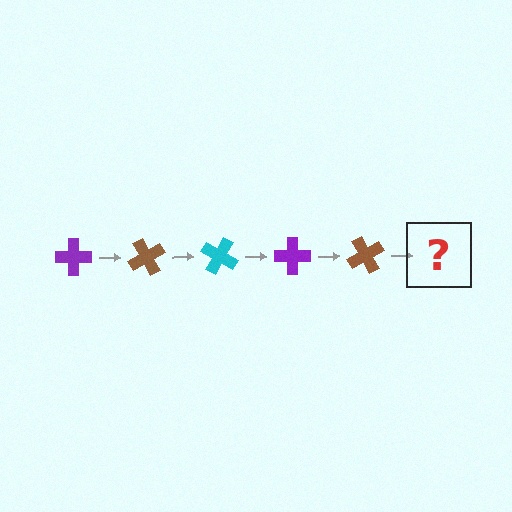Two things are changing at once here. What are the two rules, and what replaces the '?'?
The two rules are that it rotates 60 degrees each step and the color cycles through purple, brown, and cyan. The '?' should be a cyan cross, rotated 300 degrees from the start.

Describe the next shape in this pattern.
It should be a cyan cross, rotated 300 degrees from the start.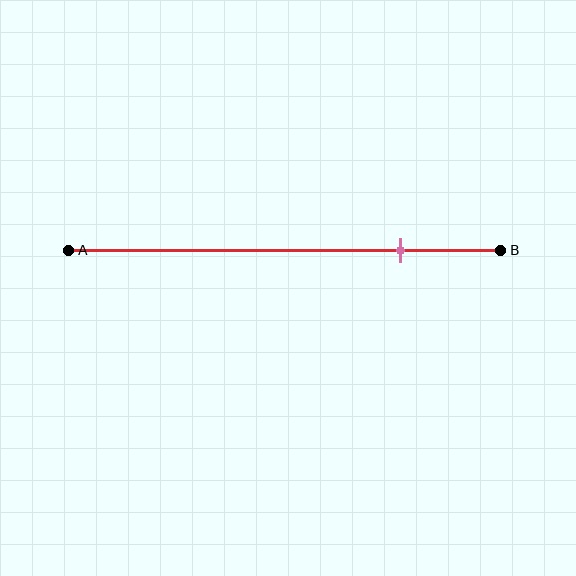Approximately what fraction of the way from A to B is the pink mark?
The pink mark is approximately 75% of the way from A to B.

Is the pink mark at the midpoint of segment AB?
No, the mark is at about 75% from A, not at the 50% midpoint.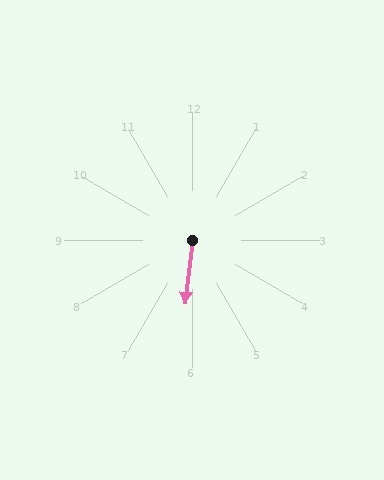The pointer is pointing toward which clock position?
Roughly 6 o'clock.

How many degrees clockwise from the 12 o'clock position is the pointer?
Approximately 187 degrees.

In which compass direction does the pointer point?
South.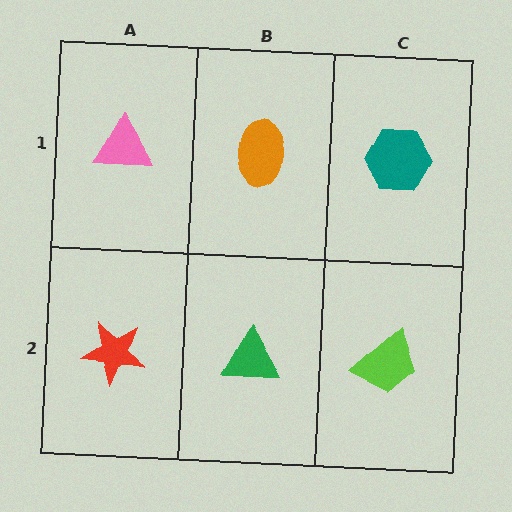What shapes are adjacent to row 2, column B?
An orange ellipse (row 1, column B), a red star (row 2, column A), a lime trapezoid (row 2, column C).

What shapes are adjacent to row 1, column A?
A red star (row 2, column A), an orange ellipse (row 1, column B).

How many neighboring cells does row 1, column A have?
2.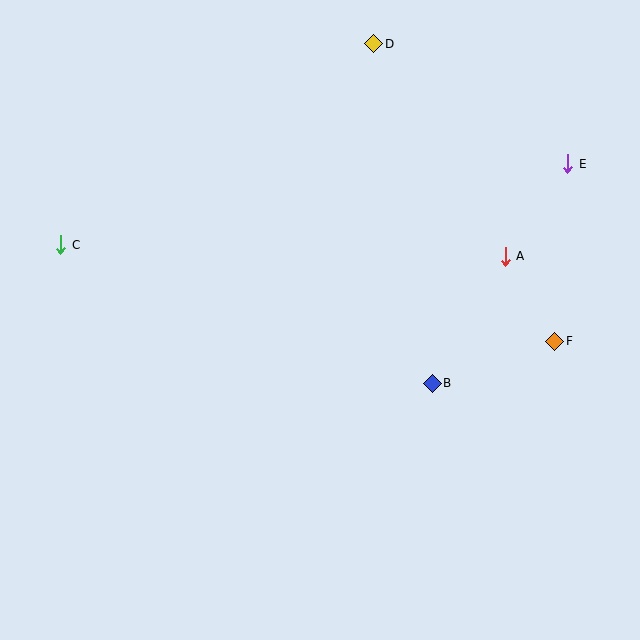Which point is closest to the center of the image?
Point B at (432, 383) is closest to the center.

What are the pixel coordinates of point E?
Point E is at (568, 164).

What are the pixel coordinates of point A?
Point A is at (505, 256).